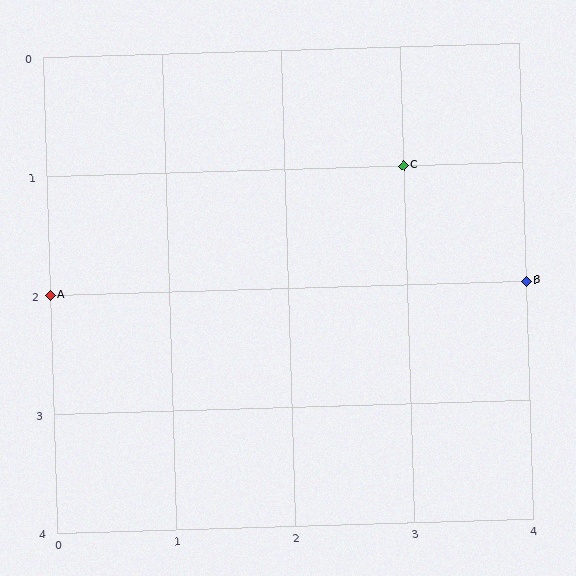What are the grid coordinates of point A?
Point A is at grid coordinates (0, 2).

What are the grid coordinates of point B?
Point B is at grid coordinates (4, 2).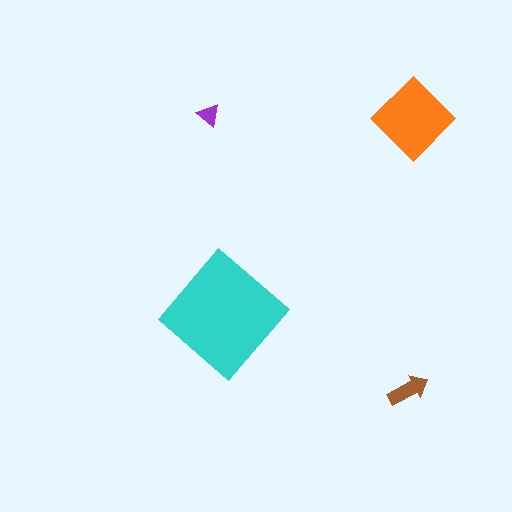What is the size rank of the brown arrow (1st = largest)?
3rd.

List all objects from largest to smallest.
The cyan diamond, the orange diamond, the brown arrow, the purple triangle.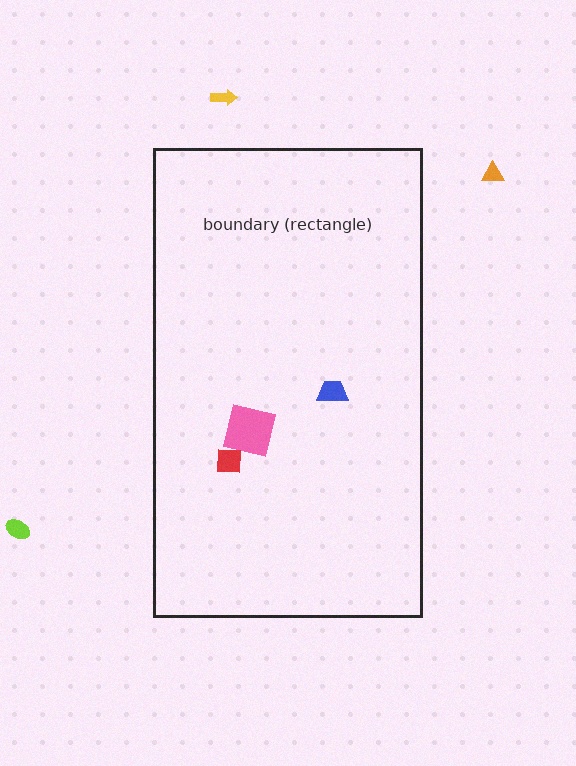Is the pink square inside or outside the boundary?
Inside.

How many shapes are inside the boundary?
3 inside, 3 outside.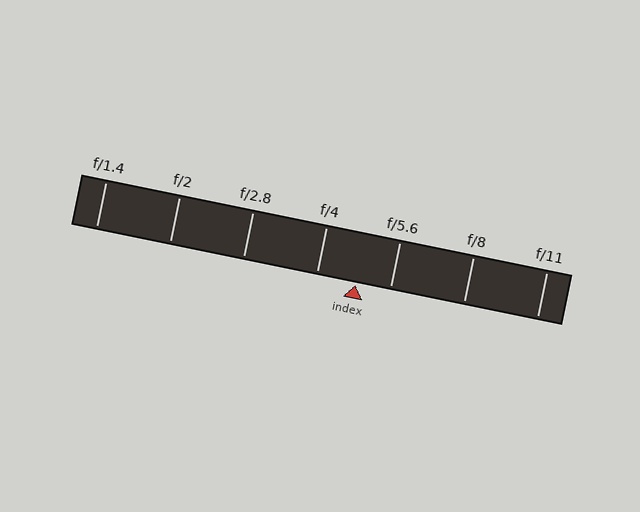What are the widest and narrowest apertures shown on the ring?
The widest aperture shown is f/1.4 and the narrowest is f/11.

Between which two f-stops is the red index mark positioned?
The index mark is between f/4 and f/5.6.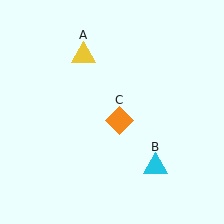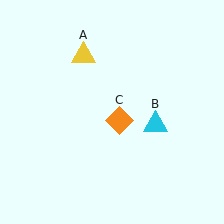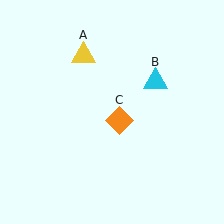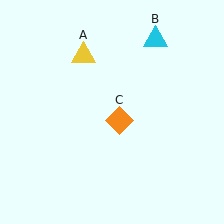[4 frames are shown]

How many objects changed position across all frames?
1 object changed position: cyan triangle (object B).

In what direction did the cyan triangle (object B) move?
The cyan triangle (object B) moved up.